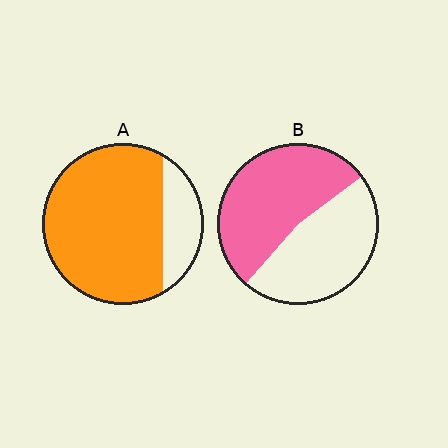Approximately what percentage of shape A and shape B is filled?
A is approximately 80% and B is approximately 55%.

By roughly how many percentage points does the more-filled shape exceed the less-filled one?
By roughly 25 percentage points (A over B).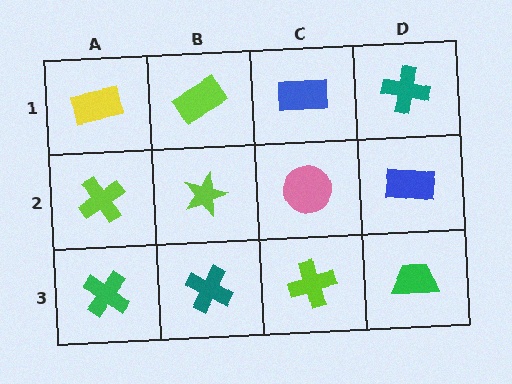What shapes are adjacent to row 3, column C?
A pink circle (row 2, column C), a teal cross (row 3, column B), a green trapezoid (row 3, column D).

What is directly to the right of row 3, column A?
A teal cross.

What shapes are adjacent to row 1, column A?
A lime cross (row 2, column A), a lime rectangle (row 1, column B).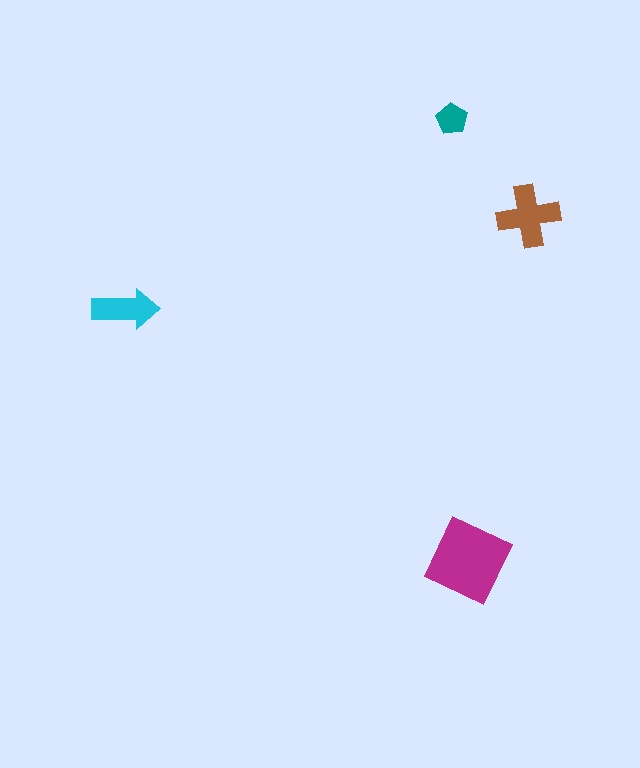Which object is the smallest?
The teal pentagon.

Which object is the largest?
The magenta square.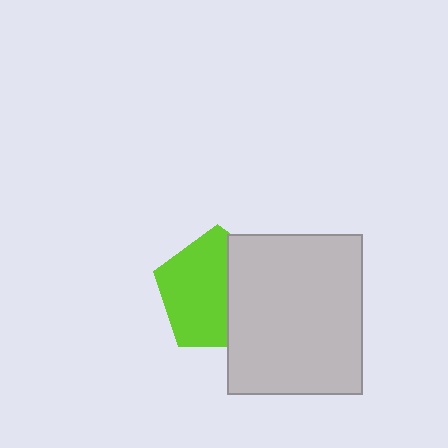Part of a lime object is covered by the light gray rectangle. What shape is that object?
It is a pentagon.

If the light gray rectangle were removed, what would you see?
You would see the complete lime pentagon.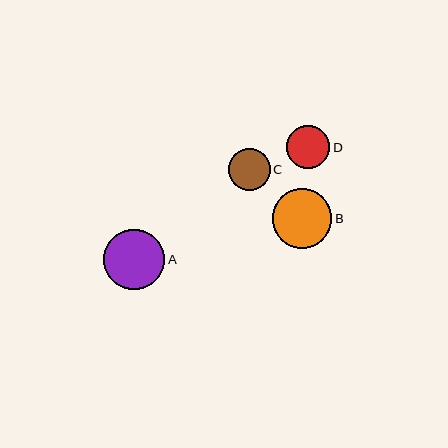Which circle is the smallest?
Circle C is the smallest with a size of approximately 42 pixels.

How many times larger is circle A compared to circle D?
Circle A is approximately 1.4 times the size of circle D.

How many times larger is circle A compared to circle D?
Circle A is approximately 1.4 times the size of circle D.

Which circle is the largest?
Circle A is the largest with a size of approximately 61 pixels.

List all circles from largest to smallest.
From largest to smallest: A, B, D, C.